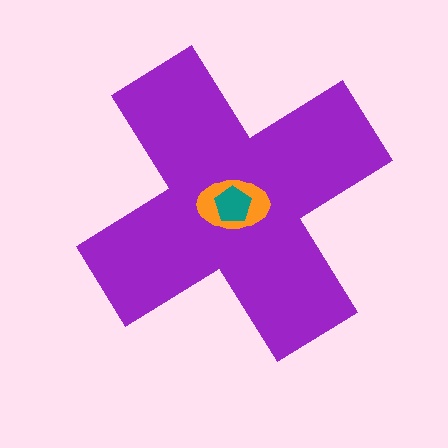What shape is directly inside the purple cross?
The orange ellipse.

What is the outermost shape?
The purple cross.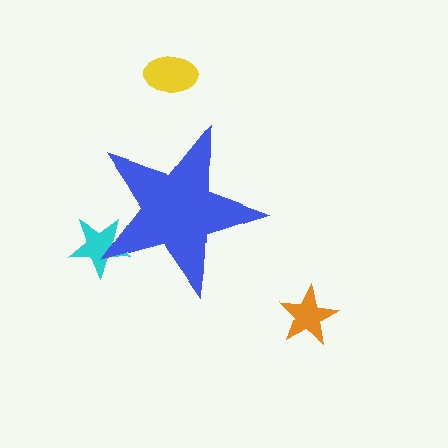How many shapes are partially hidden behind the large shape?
1 shape is partially hidden.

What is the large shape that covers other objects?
A blue star.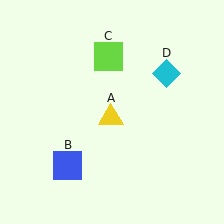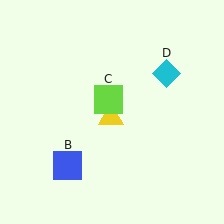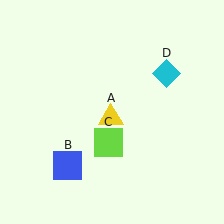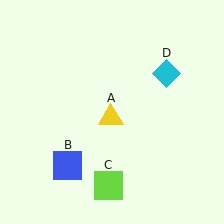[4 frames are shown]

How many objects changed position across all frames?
1 object changed position: lime square (object C).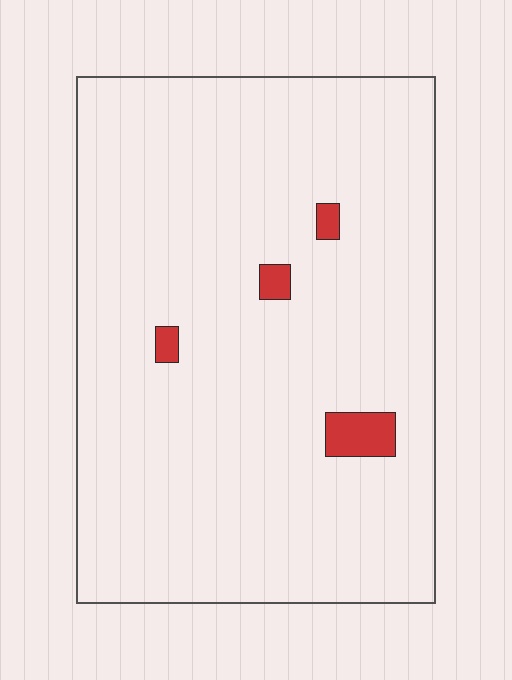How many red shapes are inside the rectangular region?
4.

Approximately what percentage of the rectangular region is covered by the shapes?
Approximately 5%.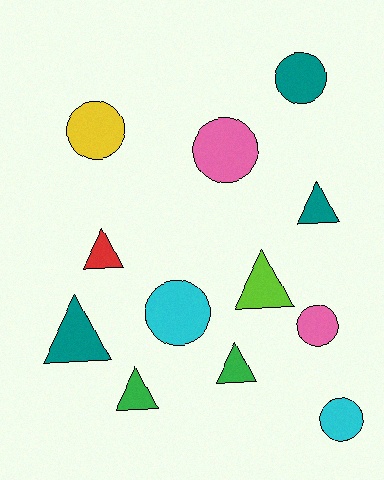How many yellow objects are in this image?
There is 1 yellow object.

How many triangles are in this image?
There are 6 triangles.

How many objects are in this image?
There are 12 objects.